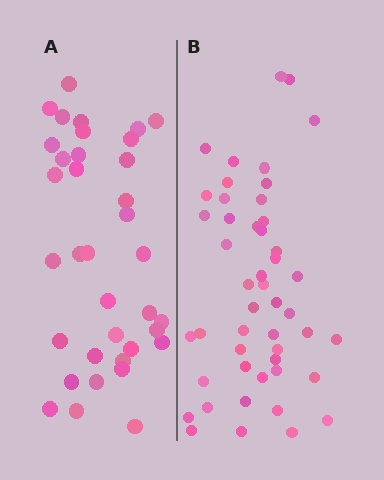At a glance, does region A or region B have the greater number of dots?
Region B (the right region) has more dots.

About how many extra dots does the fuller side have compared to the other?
Region B has roughly 12 or so more dots than region A.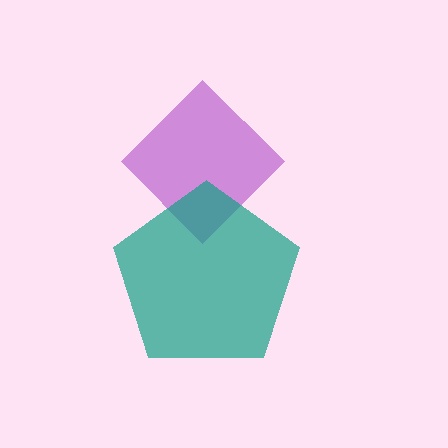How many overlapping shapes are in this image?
There are 2 overlapping shapes in the image.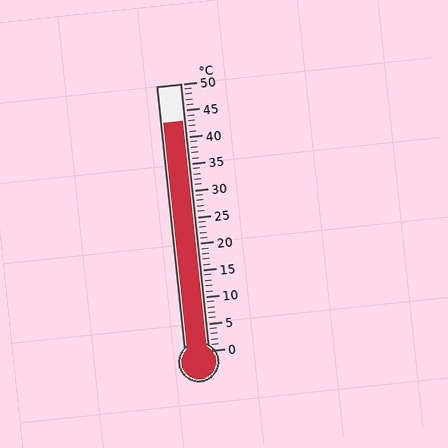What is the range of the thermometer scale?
The thermometer scale ranges from 0°C to 50°C.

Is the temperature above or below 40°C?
The temperature is above 40°C.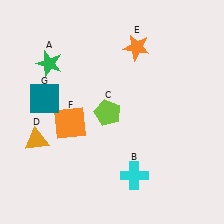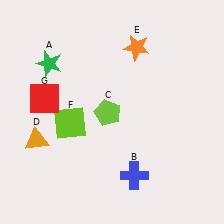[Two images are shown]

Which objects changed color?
B changed from cyan to blue. F changed from orange to lime. G changed from teal to red.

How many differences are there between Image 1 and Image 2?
There are 3 differences between the two images.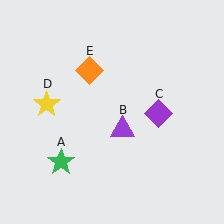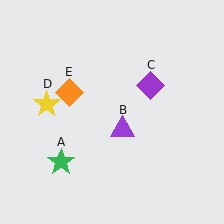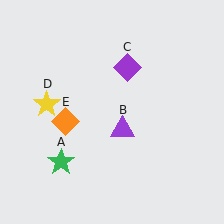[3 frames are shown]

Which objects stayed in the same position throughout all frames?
Green star (object A) and purple triangle (object B) and yellow star (object D) remained stationary.